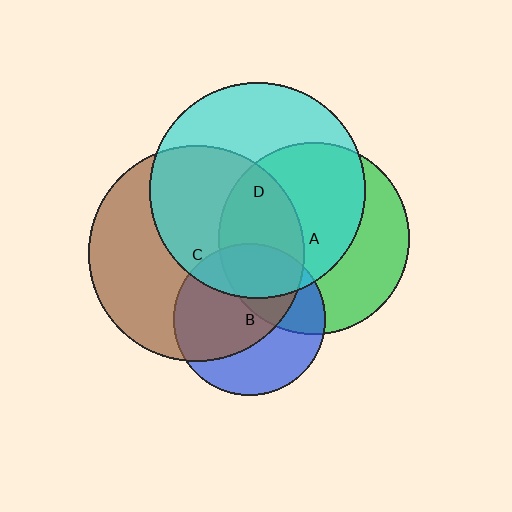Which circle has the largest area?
Circle D (cyan).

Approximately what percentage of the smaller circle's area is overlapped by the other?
Approximately 35%.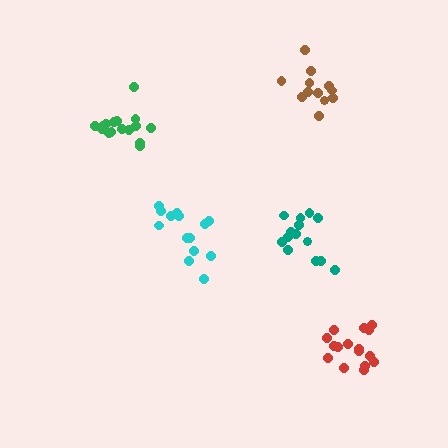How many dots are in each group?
Group 1: 12 dots, Group 2: 16 dots, Group 3: 14 dots, Group 4: 14 dots, Group 5: 16 dots (72 total).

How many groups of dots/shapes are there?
There are 5 groups.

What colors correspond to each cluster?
The clusters are colored: brown, green, teal, cyan, red.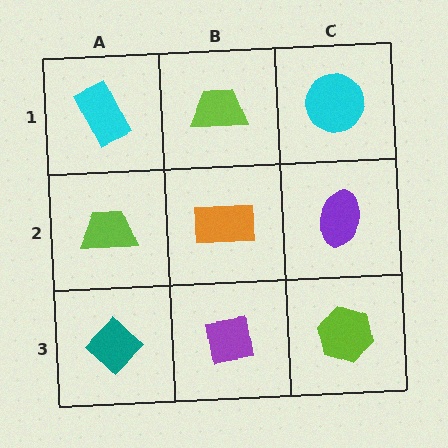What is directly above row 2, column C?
A cyan circle.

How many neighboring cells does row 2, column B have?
4.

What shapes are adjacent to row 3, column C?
A purple ellipse (row 2, column C), a purple square (row 3, column B).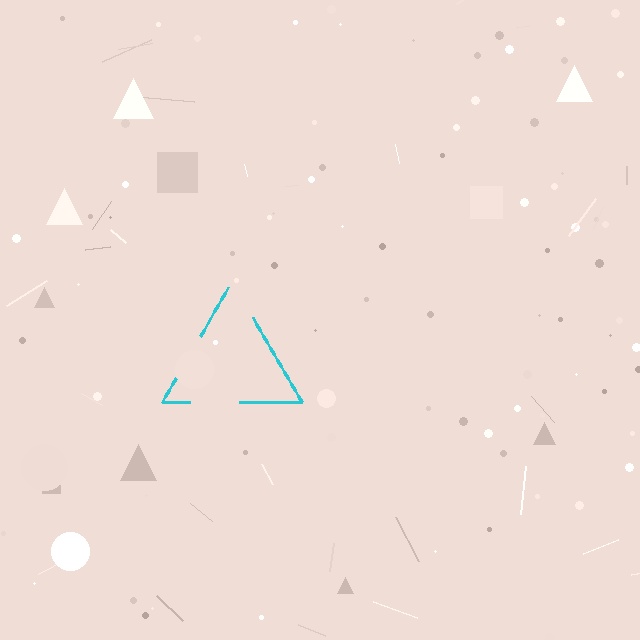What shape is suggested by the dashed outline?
The dashed outline suggests a triangle.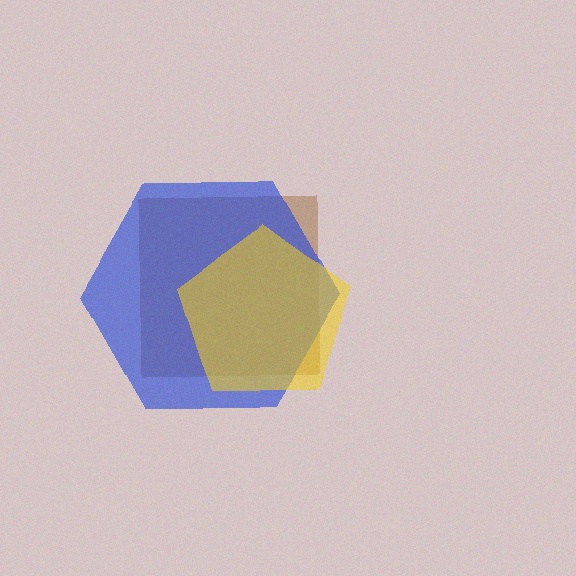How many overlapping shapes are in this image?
There are 3 overlapping shapes in the image.